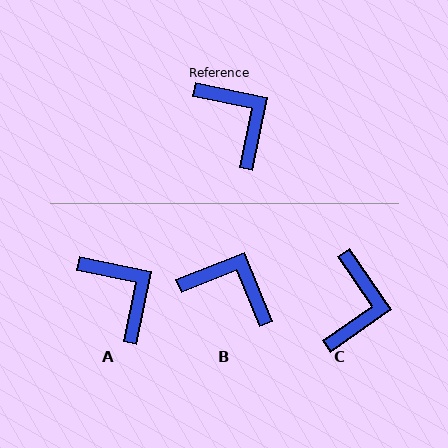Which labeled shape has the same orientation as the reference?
A.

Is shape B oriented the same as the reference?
No, it is off by about 33 degrees.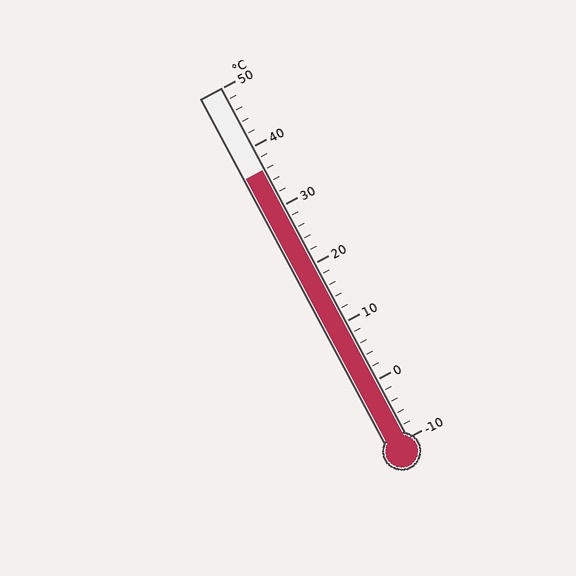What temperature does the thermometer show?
The thermometer shows approximately 36°C.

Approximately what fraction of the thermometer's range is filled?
The thermometer is filled to approximately 75% of its range.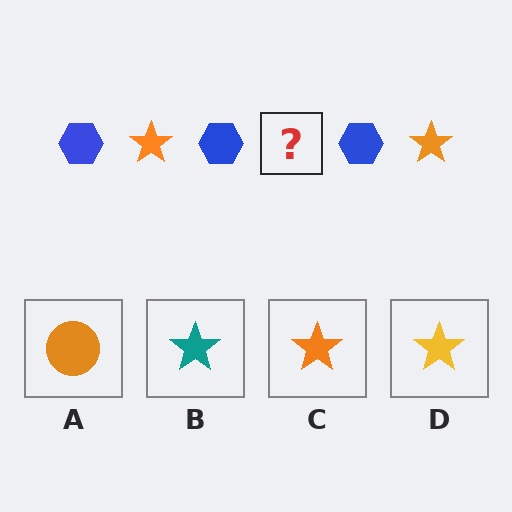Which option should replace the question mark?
Option C.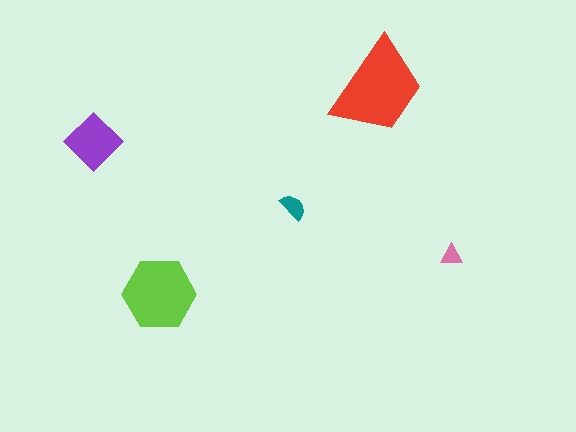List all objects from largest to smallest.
The red trapezoid, the lime hexagon, the purple diamond, the teal semicircle, the pink triangle.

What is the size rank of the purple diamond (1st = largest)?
3rd.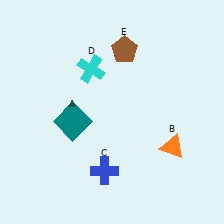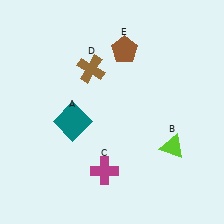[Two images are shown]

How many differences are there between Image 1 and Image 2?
There are 3 differences between the two images.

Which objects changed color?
B changed from orange to lime. C changed from blue to magenta. D changed from cyan to brown.